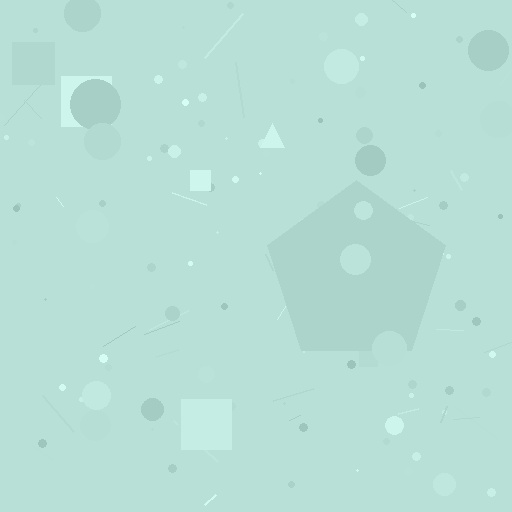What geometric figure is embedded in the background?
A pentagon is embedded in the background.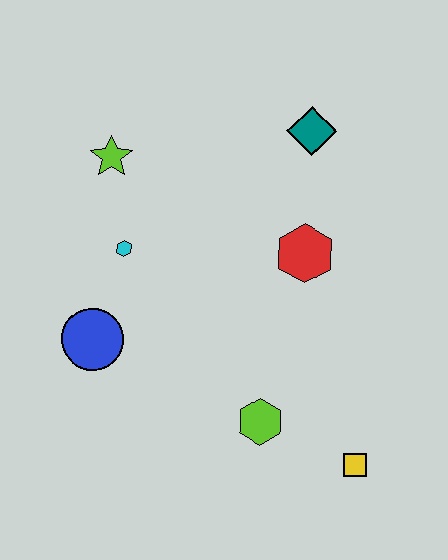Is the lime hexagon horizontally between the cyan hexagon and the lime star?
No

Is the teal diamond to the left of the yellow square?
Yes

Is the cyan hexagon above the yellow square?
Yes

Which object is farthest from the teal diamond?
The yellow square is farthest from the teal diamond.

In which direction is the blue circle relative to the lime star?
The blue circle is below the lime star.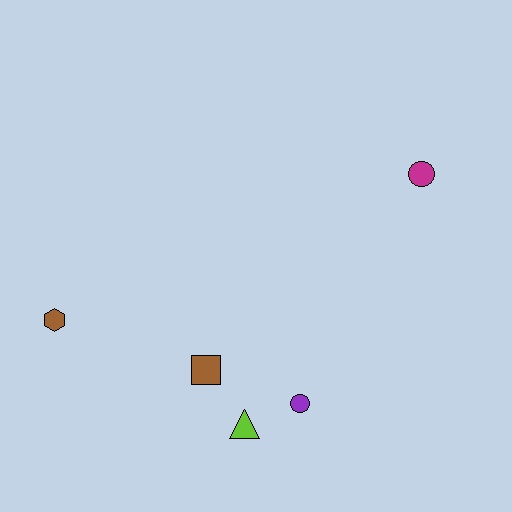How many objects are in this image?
There are 5 objects.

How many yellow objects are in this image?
There are no yellow objects.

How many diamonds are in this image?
There are no diamonds.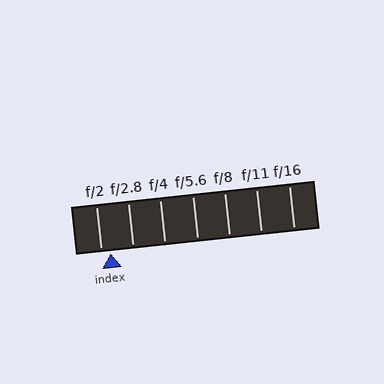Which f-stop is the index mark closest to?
The index mark is closest to f/2.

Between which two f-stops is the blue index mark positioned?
The index mark is between f/2 and f/2.8.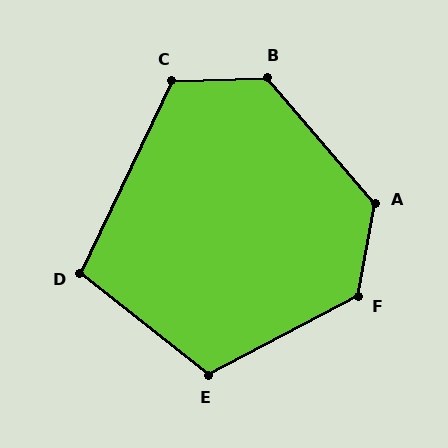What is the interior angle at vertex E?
Approximately 114 degrees (obtuse).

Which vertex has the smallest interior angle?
D, at approximately 103 degrees.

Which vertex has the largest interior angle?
A, at approximately 129 degrees.